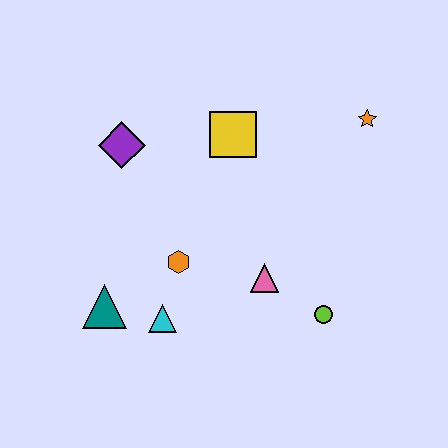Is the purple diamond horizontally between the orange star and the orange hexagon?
No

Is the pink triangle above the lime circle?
Yes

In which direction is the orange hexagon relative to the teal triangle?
The orange hexagon is to the right of the teal triangle.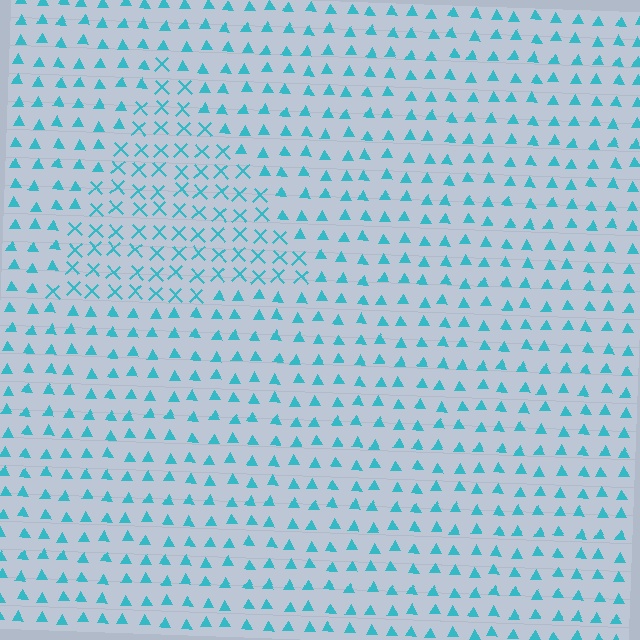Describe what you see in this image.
The image is filled with small cyan elements arranged in a uniform grid. A triangle-shaped region contains X marks, while the surrounding area contains triangles. The boundary is defined purely by the change in element shape.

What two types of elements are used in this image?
The image uses X marks inside the triangle region and triangles outside it.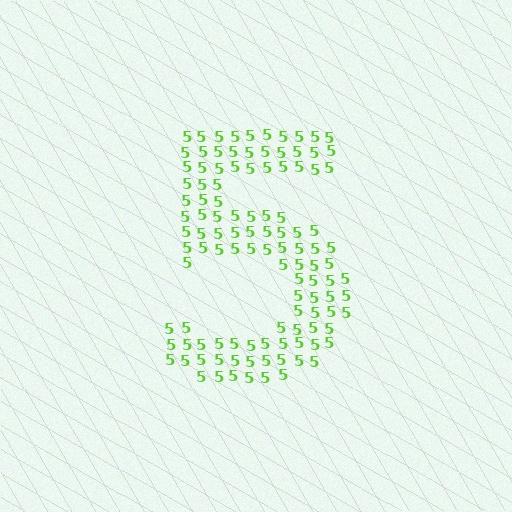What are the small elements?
The small elements are digit 5's.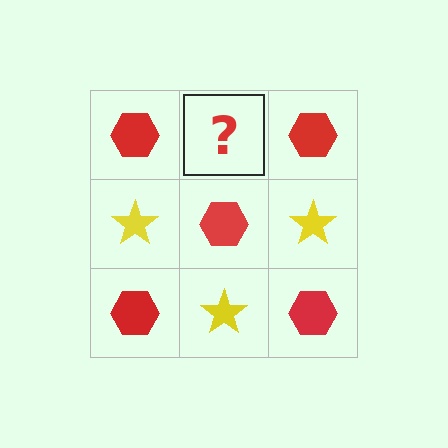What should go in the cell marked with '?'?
The missing cell should contain a yellow star.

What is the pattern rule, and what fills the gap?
The rule is that it alternates red hexagon and yellow star in a checkerboard pattern. The gap should be filled with a yellow star.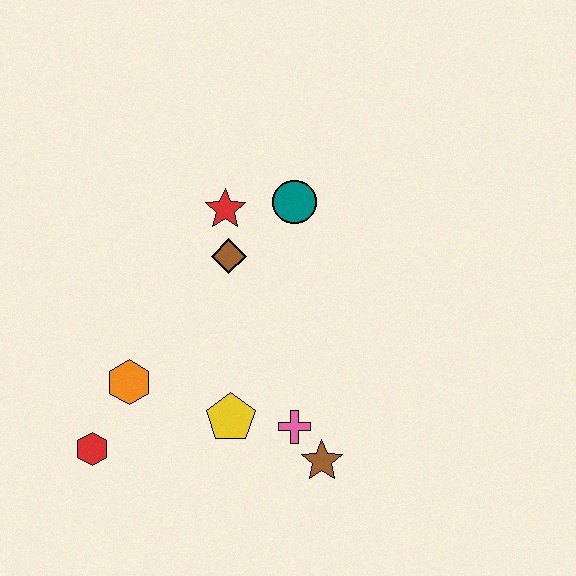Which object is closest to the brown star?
The pink cross is closest to the brown star.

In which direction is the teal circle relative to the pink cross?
The teal circle is above the pink cross.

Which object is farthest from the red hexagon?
The teal circle is farthest from the red hexagon.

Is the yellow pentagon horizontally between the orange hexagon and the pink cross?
Yes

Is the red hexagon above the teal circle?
No